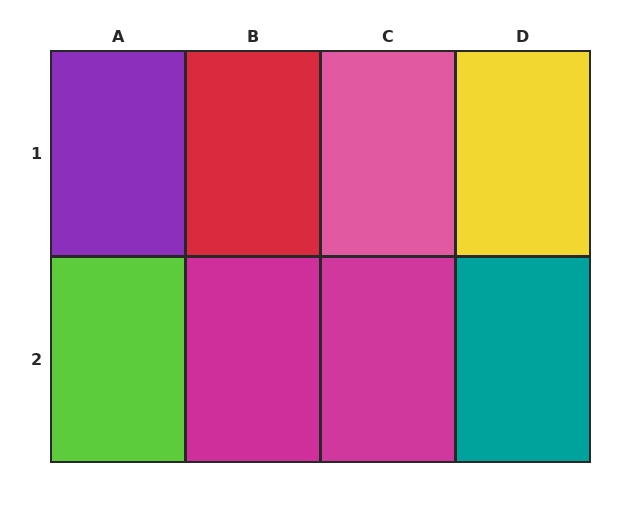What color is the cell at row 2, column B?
Magenta.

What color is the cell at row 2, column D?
Teal.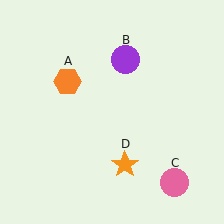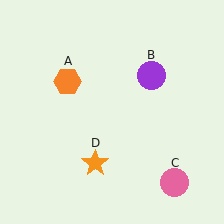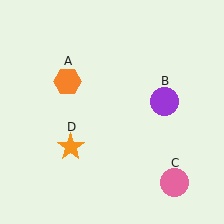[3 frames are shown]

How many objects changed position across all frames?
2 objects changed position: purple circle (object B), orange star (object D).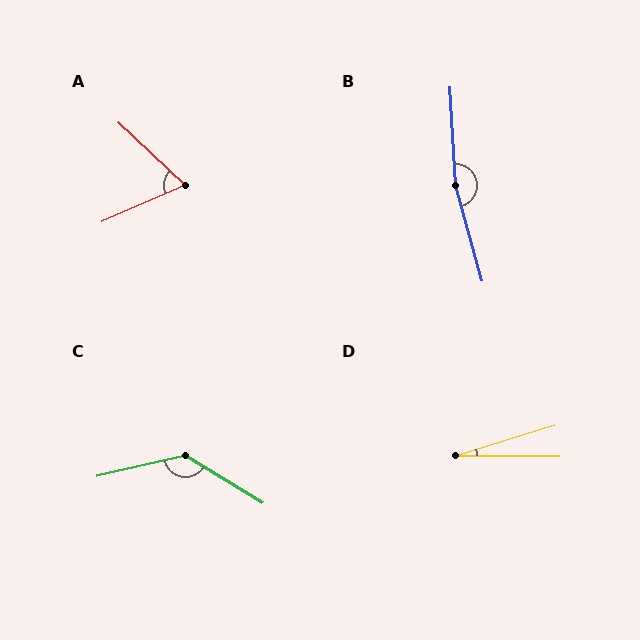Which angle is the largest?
B, at approximately 168 degrees.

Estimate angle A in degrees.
Approximately 67 degrees.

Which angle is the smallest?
D, at approximately 17 degrees.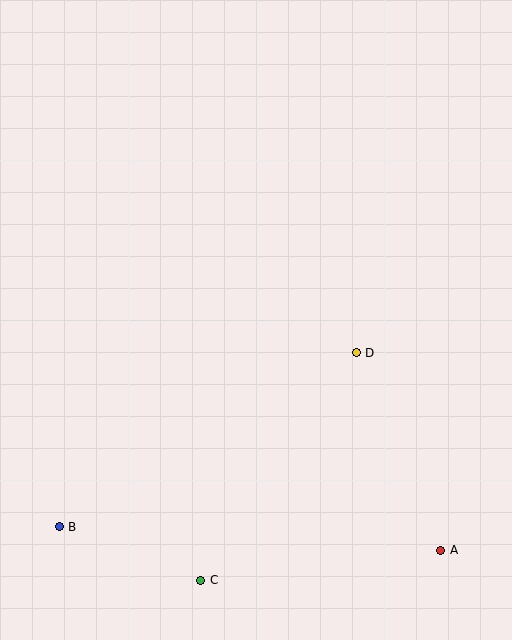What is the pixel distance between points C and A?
The distance between C and A is 242 pixels.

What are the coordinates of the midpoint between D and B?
The midpoint between D and B is at (208, 440).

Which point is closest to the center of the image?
Point D at (356, 353) is closest to the center.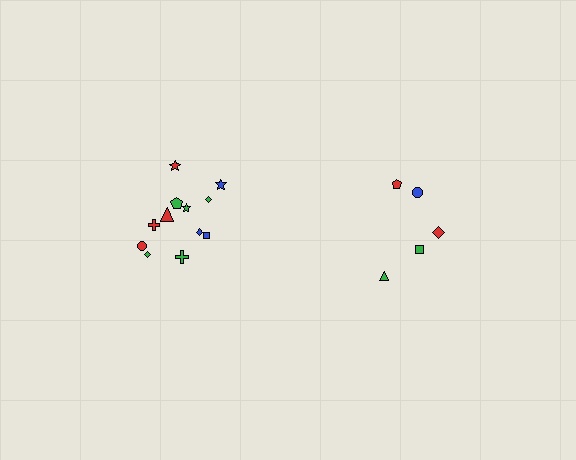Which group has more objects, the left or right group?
The left group.